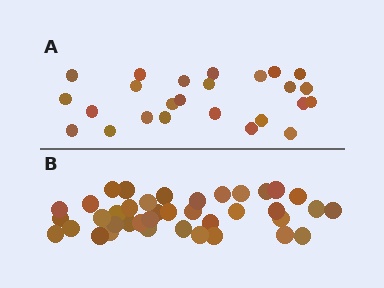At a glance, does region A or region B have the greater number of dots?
Region B (the bottom region) has more dots.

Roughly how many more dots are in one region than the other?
Region B has approximately 15 more dots than region A.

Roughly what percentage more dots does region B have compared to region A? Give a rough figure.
About 55% more.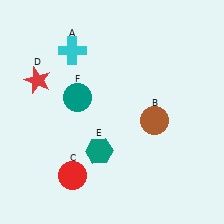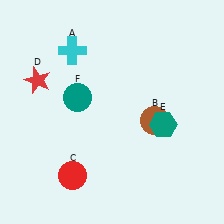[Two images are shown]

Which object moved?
The teal hexagon (E) moved right.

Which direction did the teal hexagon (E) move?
The teal hexagon (E) moved right.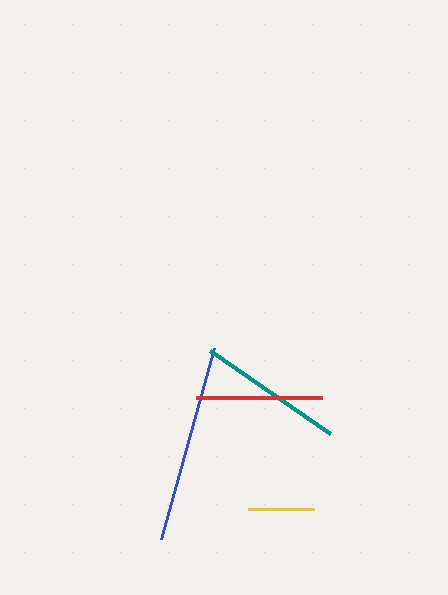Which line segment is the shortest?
The yellow line is the shortest at approximately 66 pixels.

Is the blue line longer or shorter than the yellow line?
The blue line is longer than the yellow line.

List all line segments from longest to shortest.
From longest to shortest: blue, teal, red, yellow.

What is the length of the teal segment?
The teal segment is approximately 146 pixels long.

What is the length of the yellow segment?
The yellow segment is approximately 66 pixels long.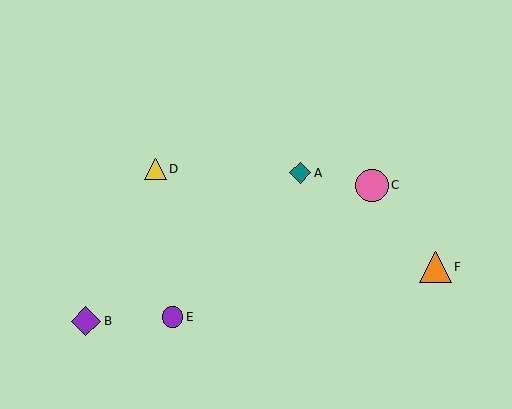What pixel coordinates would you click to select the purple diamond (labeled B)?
Click at (86, 321) to select the purple diamond B.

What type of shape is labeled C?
Shape C is a pink circle.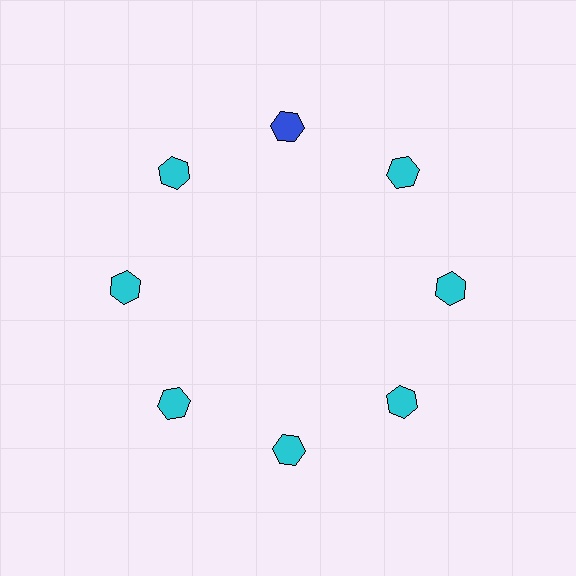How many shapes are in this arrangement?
There are 8 shapes arranged in a ring pattern.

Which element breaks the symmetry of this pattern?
The blue hexagon at roughly the 12 o'clock position breaks the symmetry. All other shapes are cyan hexagons.